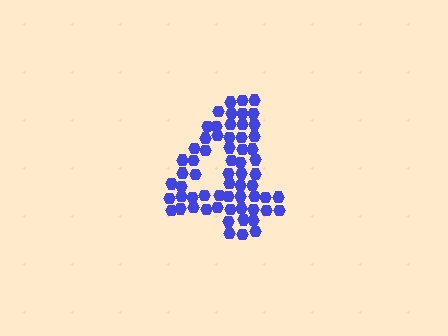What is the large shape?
The large shape is the digit 4.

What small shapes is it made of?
It is made of small hexagons.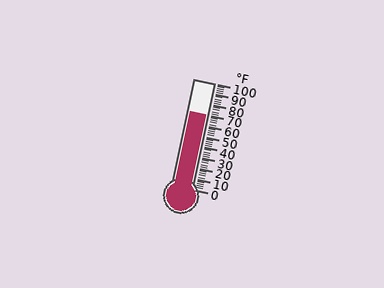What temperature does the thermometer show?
The thermometer shows approximately 70°F.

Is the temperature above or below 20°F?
The temperature is above 20°F.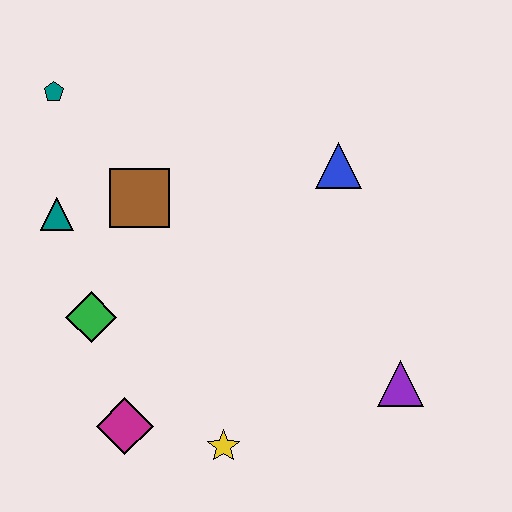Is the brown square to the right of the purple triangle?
No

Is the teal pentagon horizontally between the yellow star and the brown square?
No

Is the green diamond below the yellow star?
No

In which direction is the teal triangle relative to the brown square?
The teal triangle is to the left of the brown square.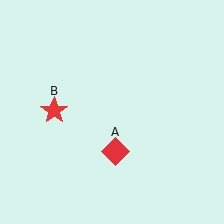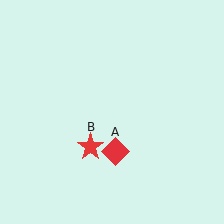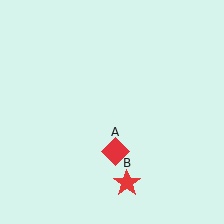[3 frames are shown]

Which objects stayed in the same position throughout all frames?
Red diamond (object A) remained stationary.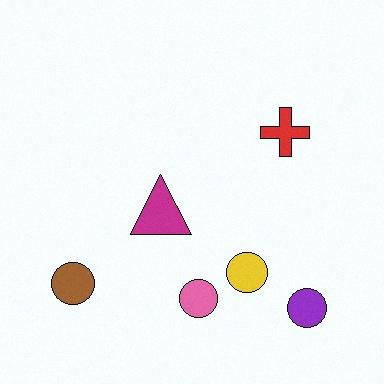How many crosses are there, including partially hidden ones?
There is 1 cross.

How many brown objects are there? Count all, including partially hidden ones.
There is 1 brown object.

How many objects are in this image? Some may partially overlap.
There are 6 objects.